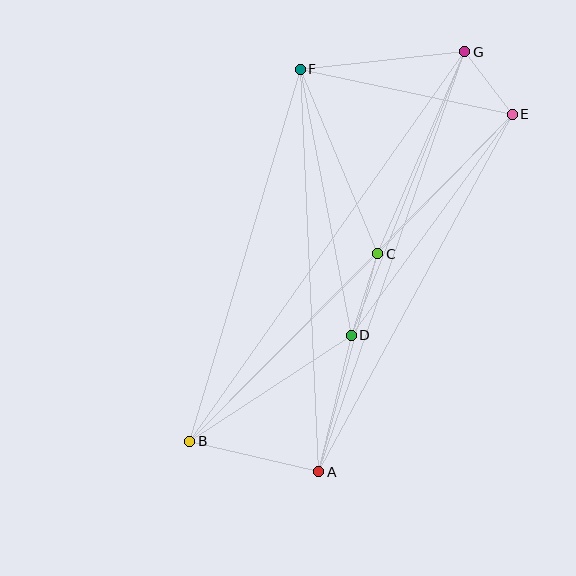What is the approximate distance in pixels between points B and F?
The distance between B and F is approximately 388 pixels.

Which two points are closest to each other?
Points E and G are closest to each other.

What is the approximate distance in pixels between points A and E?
The distance between A and E is approximately 406 pixels.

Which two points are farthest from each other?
Points B and G are farthest from each other.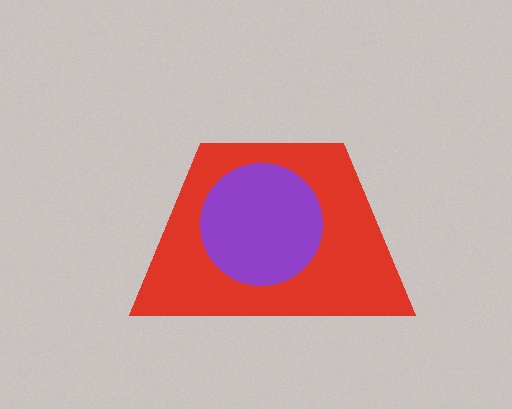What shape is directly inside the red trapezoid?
The purple circle.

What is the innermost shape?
The purple circle.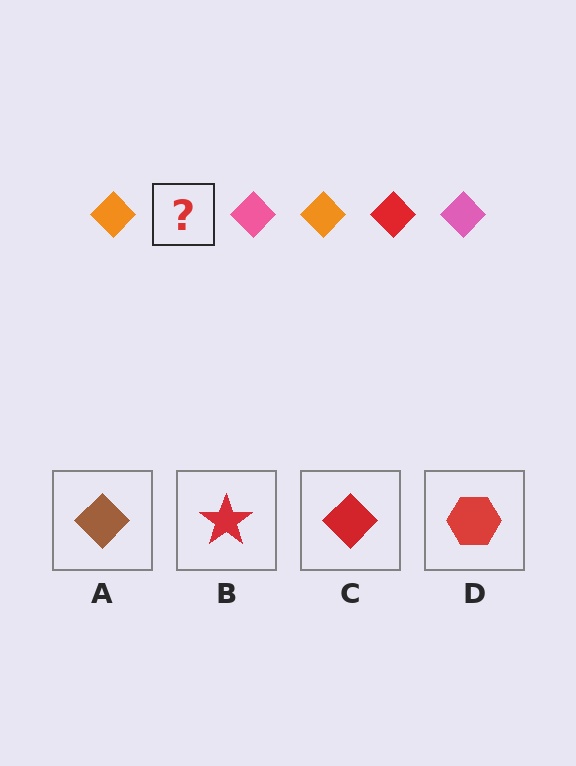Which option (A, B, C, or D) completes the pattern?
C.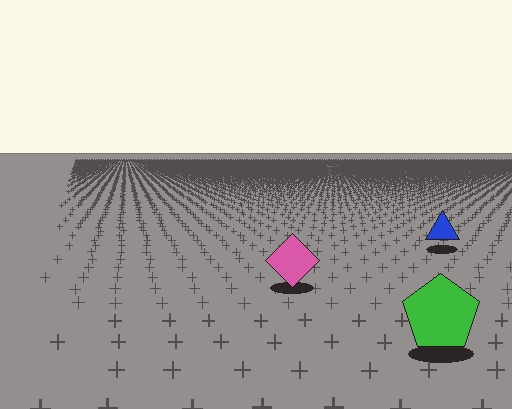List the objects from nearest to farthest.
From nearest to farthest: the green pentagon, the pink diamond, the blue triangle.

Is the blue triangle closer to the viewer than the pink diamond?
No. The pink diamond is closer — you can tell from the texture gradient: the ground texture is coarser near it.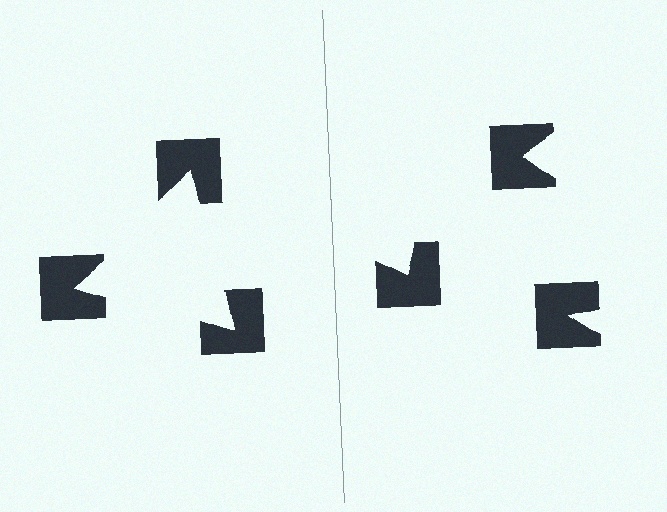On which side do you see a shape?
An illusory triangle appears on the left side. On the right side the wedge cuts are rotated, so no coherent shape forms.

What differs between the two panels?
The notched squares are positioned identically on both sides; only the wedge orientations differ. On the left they align to a triangle; on the right they are misaligned.